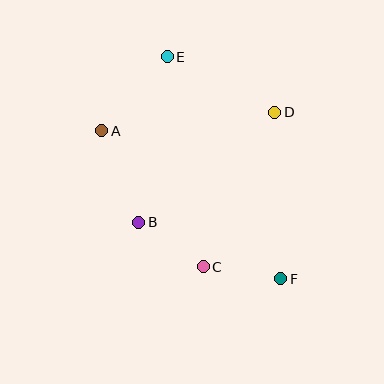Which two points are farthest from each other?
Points E and F are farthest from each other.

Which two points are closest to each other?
Points B and C are closest to each other.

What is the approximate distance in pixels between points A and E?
The distance between A and E is approximately 99 pixels.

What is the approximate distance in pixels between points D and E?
The distance between D and E is approximately 121 pixels.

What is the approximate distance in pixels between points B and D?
The distance between B and D is approximately 175 pixels.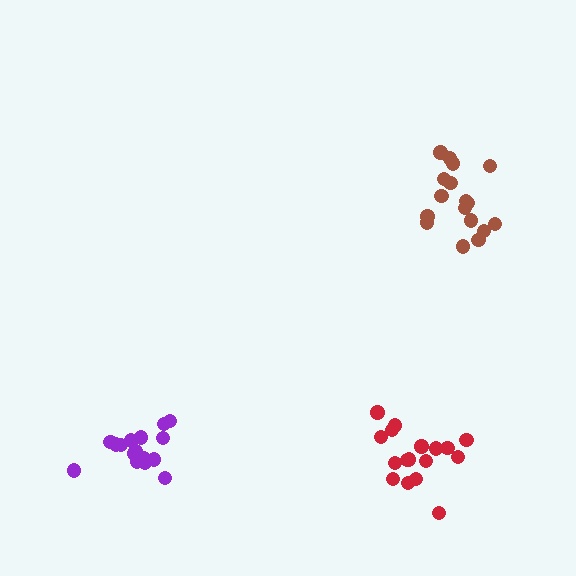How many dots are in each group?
Group 1: 17 dots, Group 2: 17 dots, Group 3: 16 dots (50 total).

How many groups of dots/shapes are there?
There are 3 groups.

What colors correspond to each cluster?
The clusters are colored: red, brown, purple.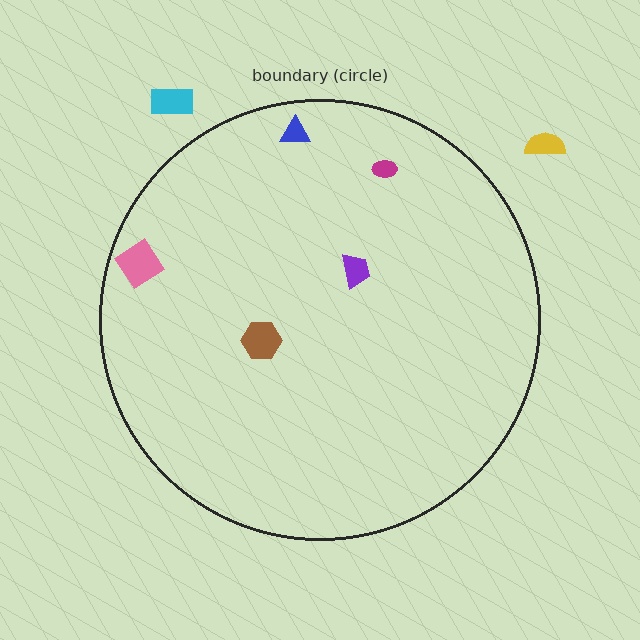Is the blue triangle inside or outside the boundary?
Inside.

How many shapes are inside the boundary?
5 inside, 2 outside.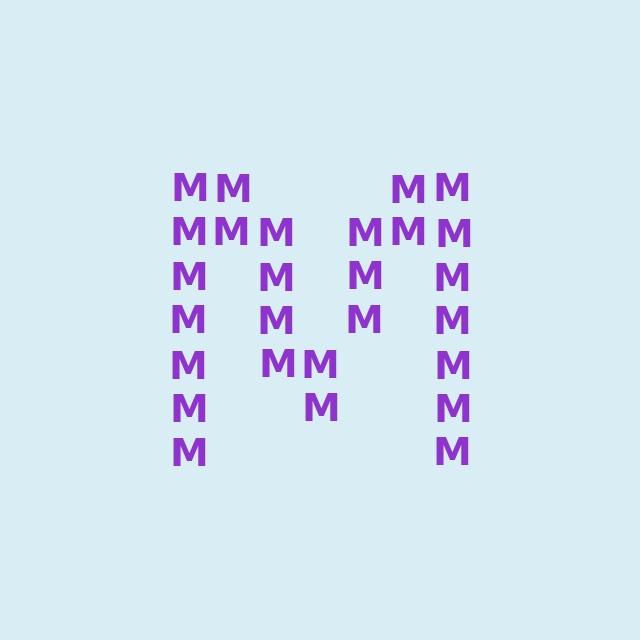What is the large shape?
The large shape is the letter M.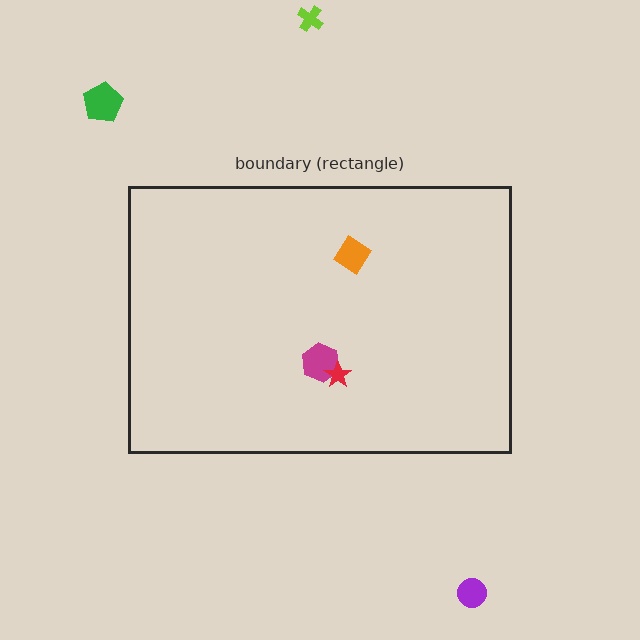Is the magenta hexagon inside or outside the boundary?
Inside.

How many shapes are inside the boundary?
3 inside, 3 outside.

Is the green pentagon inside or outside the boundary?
Outside.